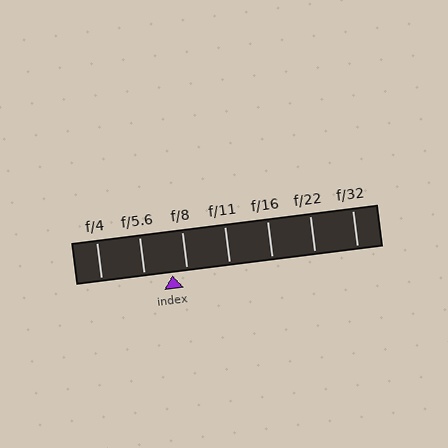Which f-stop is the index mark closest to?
The index mark is closest to f/8.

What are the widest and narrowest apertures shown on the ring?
The widest aperture shown is f/4 and the narrowest is f/32.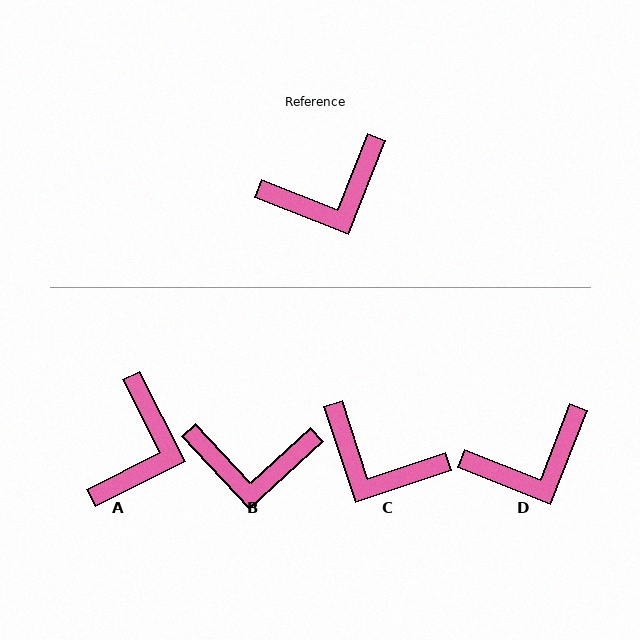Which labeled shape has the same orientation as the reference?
D.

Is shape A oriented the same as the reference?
No, it is off by about 48 degrees.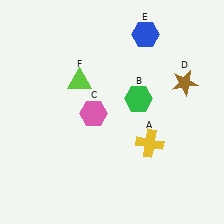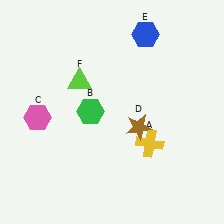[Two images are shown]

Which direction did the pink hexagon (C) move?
The pink hexagon (C) moved left.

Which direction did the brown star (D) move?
The brown star (D) moved left.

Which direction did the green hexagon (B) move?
The green hexagon (B) moved left.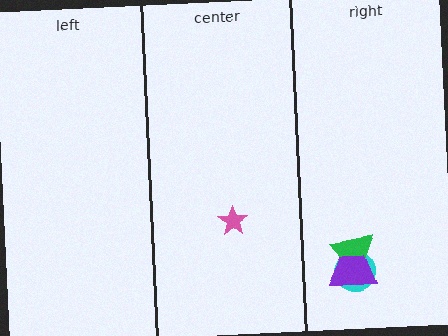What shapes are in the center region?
The pink star.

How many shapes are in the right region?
3.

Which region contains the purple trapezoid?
The right region.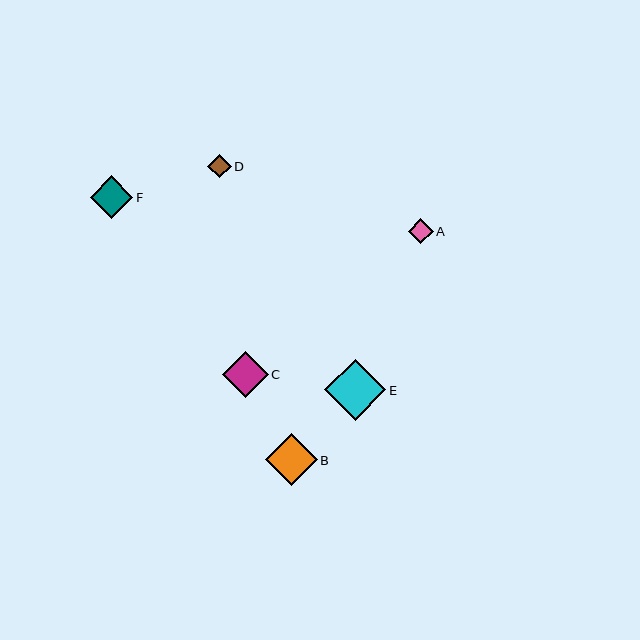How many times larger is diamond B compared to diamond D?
Diamond B is approximately 2.2 times the size of diamond D.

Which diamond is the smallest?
Diamond D is the smallest with a size of approximately 24 pixels.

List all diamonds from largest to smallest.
From largest to smallest: E, B, C, F, A, D.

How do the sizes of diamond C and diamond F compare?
Diamond C and diamond F are approximately the same size.